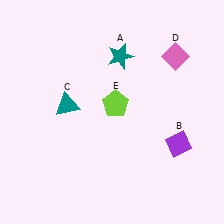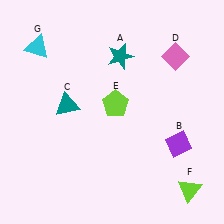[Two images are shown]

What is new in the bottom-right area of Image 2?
A lime triangle (F) was added in the bottom-right area of Image 2.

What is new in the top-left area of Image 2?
A cyan triangle (G) was added in the top-left area of Image 2.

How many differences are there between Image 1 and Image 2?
There are 2 differences between the two images.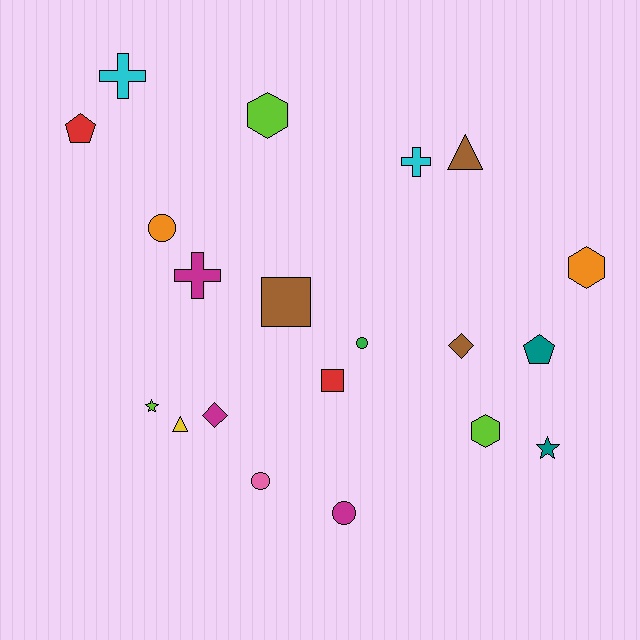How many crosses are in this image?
There are 3 crosses.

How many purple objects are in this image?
There are no purple objects.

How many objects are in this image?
There are 20 objects.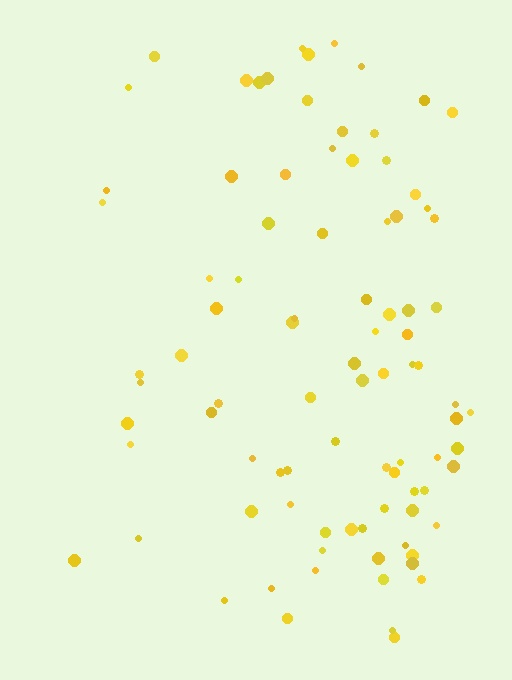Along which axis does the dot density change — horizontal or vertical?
Horizontal.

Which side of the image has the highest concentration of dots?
The right.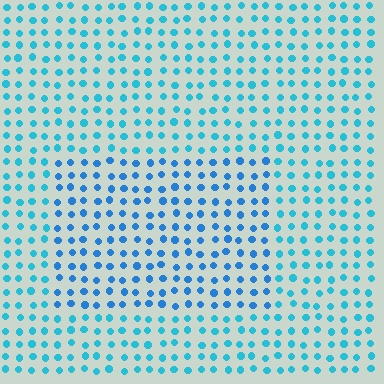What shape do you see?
I see a rectangle.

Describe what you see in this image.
The image is filled with small cyan elements in a uniform arrangement. A rectangle-shaped region is visible where the elements are tinted to a slightly different hue, forming a subtle color boundary.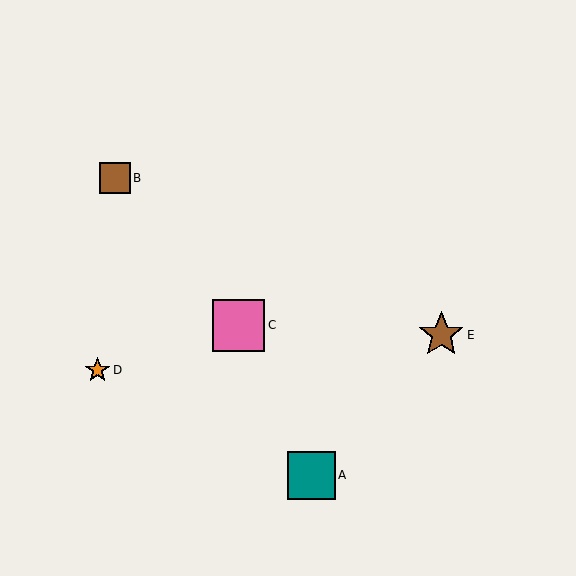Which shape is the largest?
The pink square (labeled C) is the largest.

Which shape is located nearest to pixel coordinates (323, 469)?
The teal square (labeled A) at (311, 475) is nearest to that location.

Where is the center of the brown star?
The center of the brown star is at (441, 335).